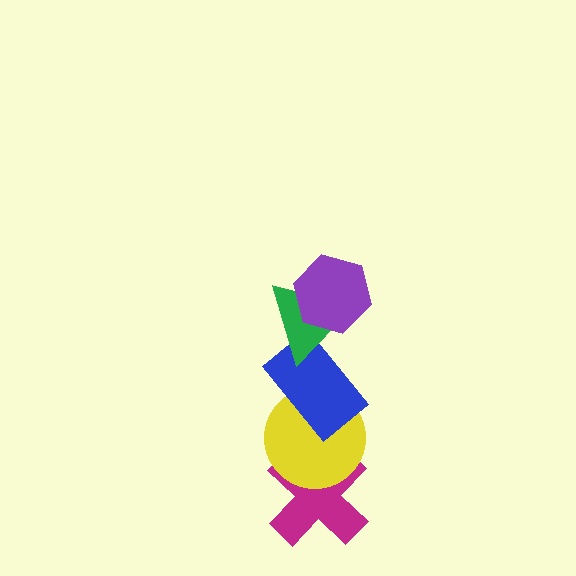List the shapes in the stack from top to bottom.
From top to bottom: the purple hexagon, the green triangle, the blue rectangle, the yellow circle, the magenta cross.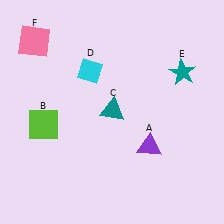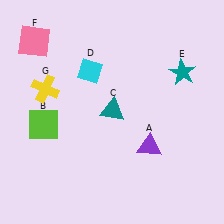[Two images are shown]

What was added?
A yellow cross (G) was added in Image 2.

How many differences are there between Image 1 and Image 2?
There is 1 difference between the two images.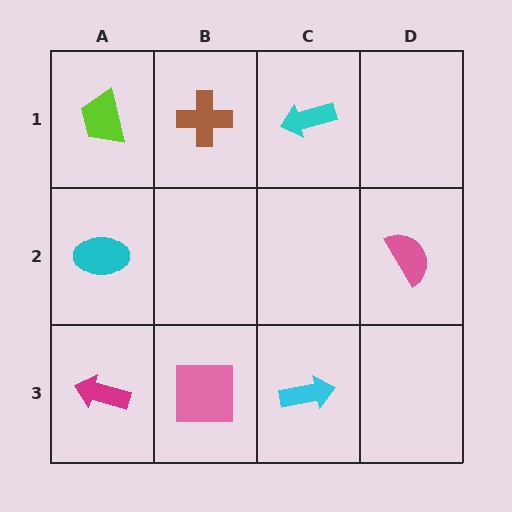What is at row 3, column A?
A magenta arrow.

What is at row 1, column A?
A lime trapezoid.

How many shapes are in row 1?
3 shapes.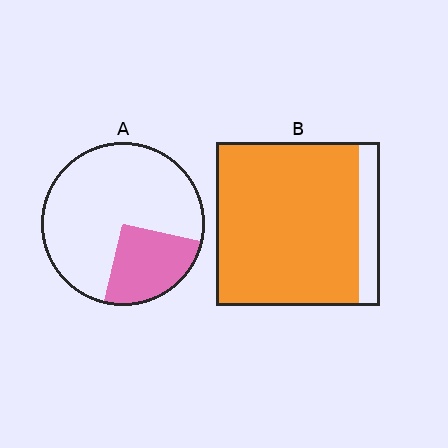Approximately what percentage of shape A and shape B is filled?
A is approximately 25% and B is approximately 85%.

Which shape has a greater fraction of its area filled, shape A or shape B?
Shape B.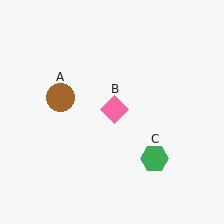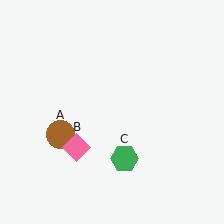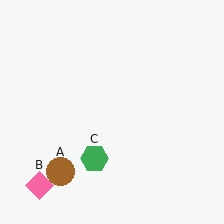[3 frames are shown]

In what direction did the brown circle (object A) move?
The brown circle (object A) moved down.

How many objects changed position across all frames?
3 objects changed position: brown circle (object A), pink diamond (object B), green hexagon (object C).